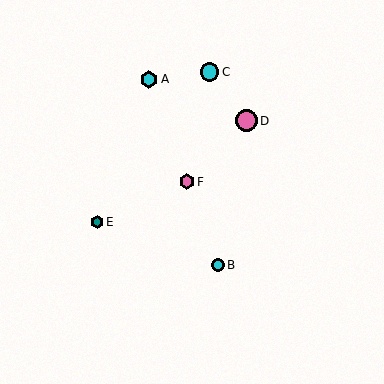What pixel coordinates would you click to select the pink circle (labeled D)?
Click at (246, 121) to select the pink circle D.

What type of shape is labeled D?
Shape D is a pink circle.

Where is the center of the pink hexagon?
The center of the pink hexagon is at (187, 182).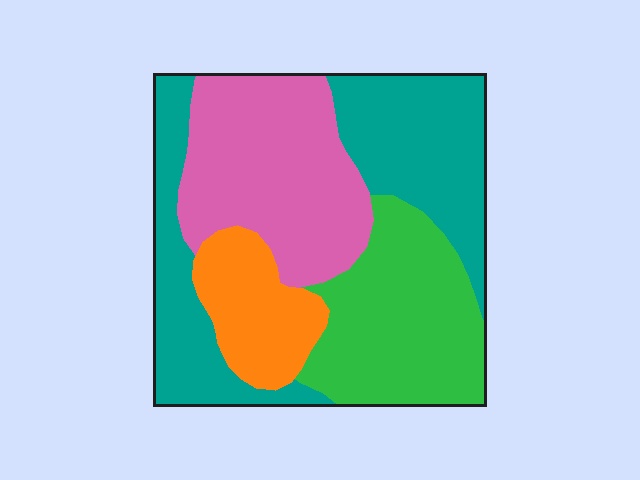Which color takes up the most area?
Teal, at roughly 35%.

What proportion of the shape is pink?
Pink covers roughly 30% of the shape.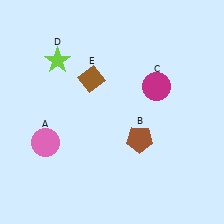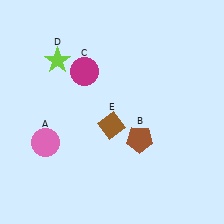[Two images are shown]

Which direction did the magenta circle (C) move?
The magenta circle (C) moved left.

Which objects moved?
The objects that moved are: the magenta circle (C), the brown diamond (E).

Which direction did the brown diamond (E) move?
The brown diamond (E) moved down.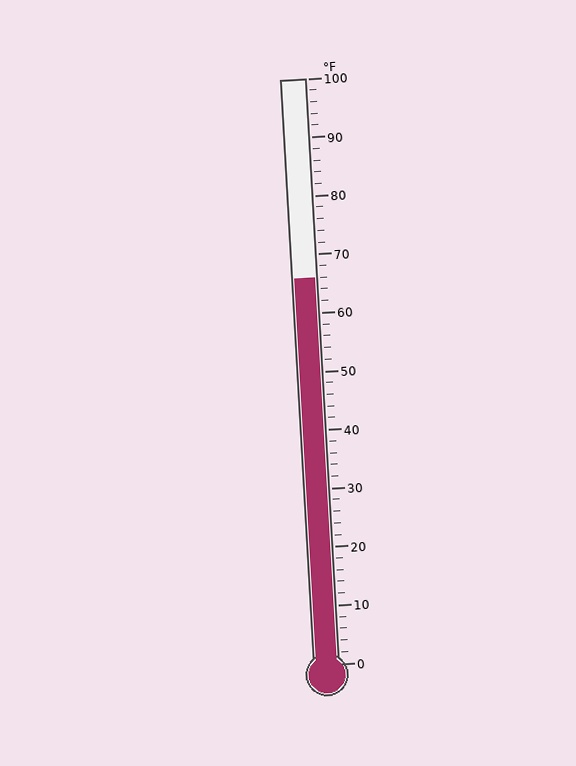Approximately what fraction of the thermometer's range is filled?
The thermometer is filled to approximately 65% of its range.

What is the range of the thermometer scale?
The thermometer scale ranges from 0°F to 100°F.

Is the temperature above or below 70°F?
The temperature is below 70°F.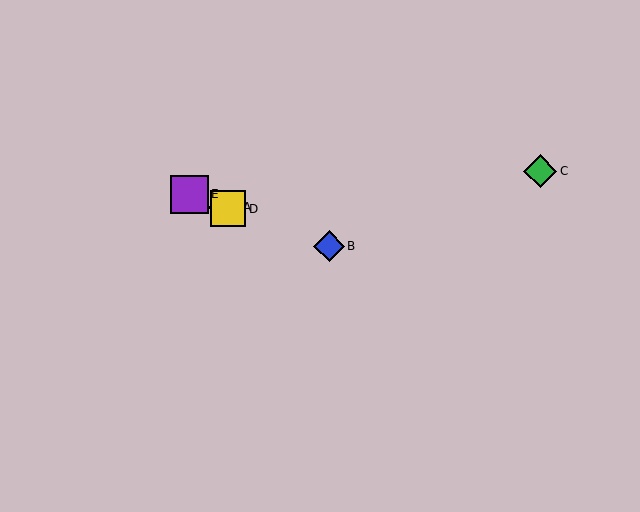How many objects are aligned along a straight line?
4 objects (A, B, D, E) are aligned along a straight line.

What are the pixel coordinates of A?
Object A is at (224, 207).